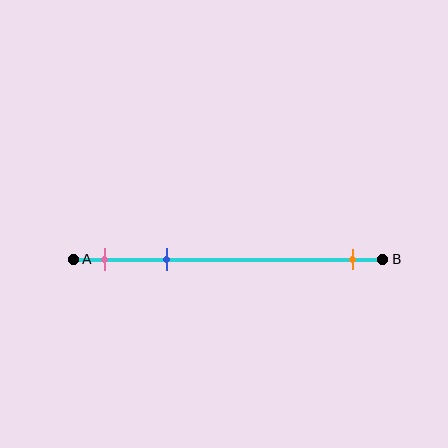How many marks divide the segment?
There are 3 marks dividing the segment.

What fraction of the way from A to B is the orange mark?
The orange mark is approximately 90% (0.9) of the way from A to B.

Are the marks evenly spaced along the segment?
No, the marks are not evenly spaced.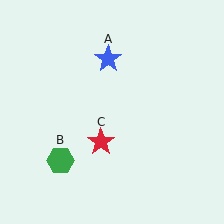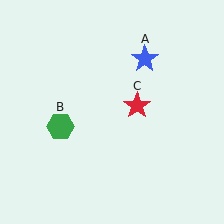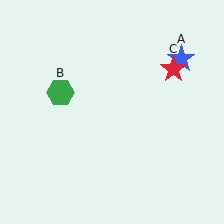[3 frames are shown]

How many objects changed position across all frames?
3 objects changed position: blue star (object A), green hexagon (object B), red star (object C).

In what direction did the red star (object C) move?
The red star (object C) moved up and to the right.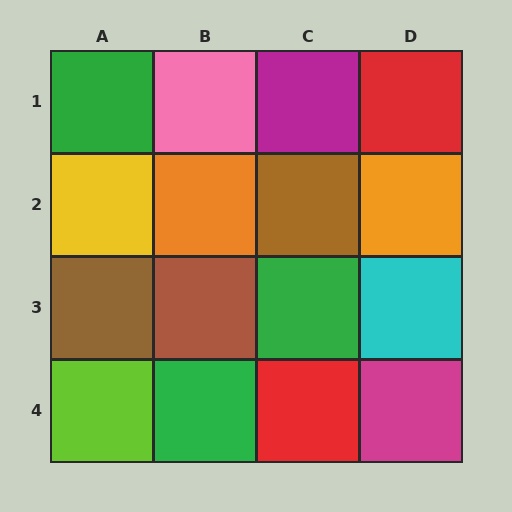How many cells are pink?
1 cell is pink.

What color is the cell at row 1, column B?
Pink.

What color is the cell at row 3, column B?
Brown.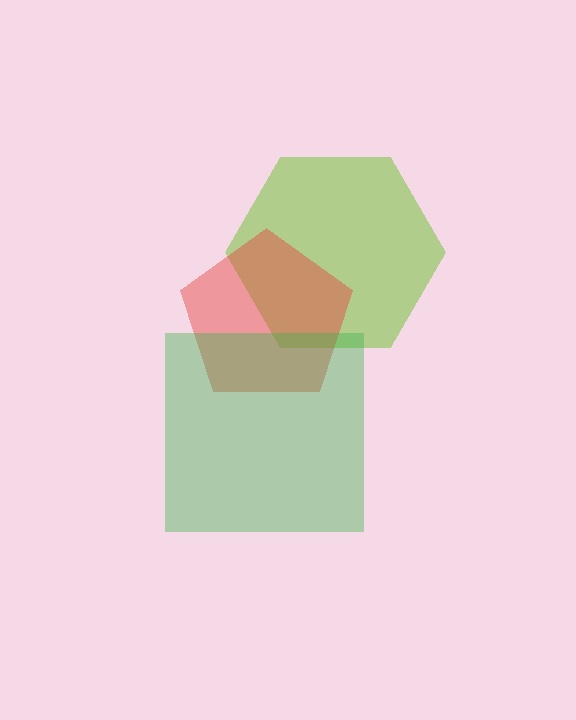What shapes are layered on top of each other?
The layered shapes are: a lime hexagon, a red pentagon, a green square.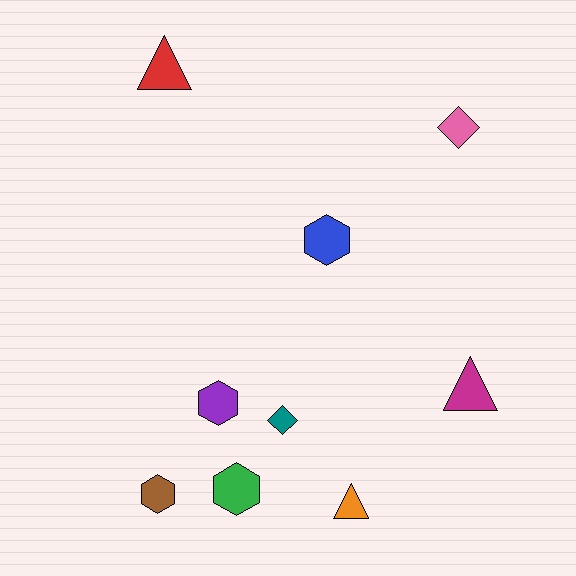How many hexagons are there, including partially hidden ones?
There are 4 hexagons.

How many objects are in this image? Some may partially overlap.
There are 9 objects.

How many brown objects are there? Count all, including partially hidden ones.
There is 1 brown object.